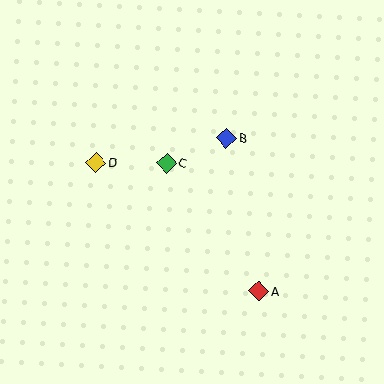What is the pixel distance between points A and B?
The distance between A and B is 157 pixels.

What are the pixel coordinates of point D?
Point D is at (96, 162).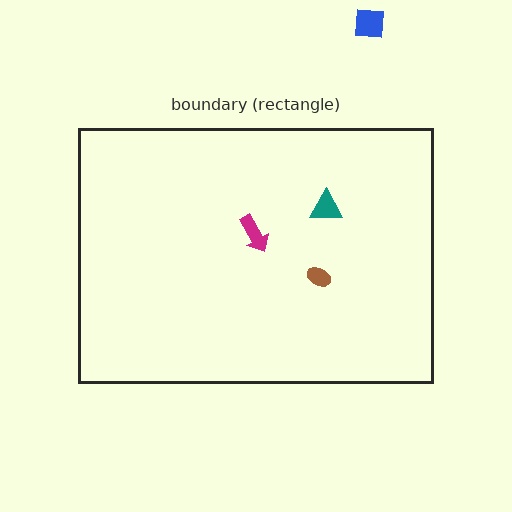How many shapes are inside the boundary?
3 inside, 1 outside.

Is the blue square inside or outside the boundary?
Outside.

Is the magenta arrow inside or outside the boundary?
Inside.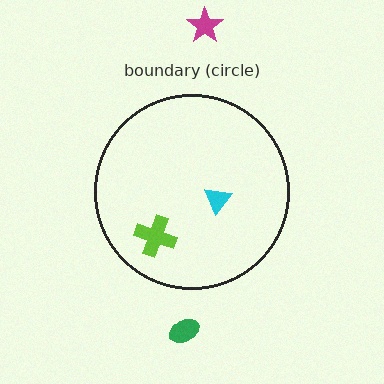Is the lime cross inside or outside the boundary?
Inside.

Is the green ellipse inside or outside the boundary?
Outside.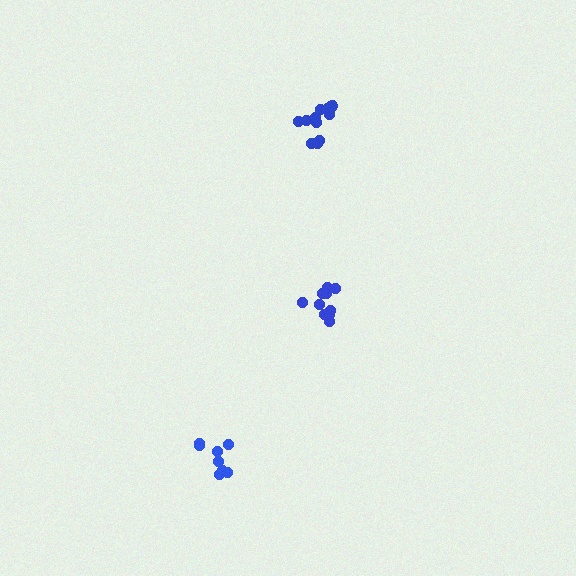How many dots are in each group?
Group 1: 10 dots, Group 2: 8 dots, Group 3: 12 dots (30 total).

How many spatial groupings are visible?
There are 3 spatial groupings.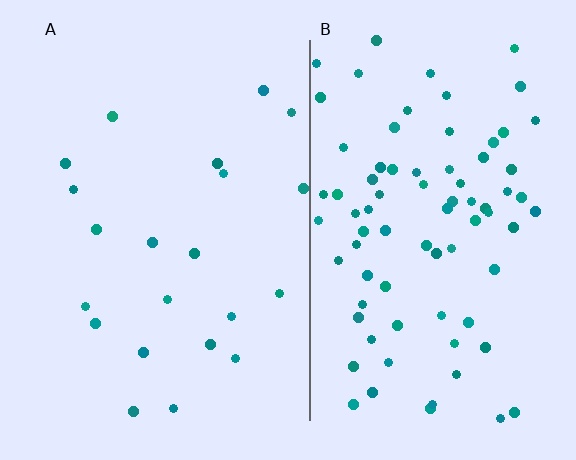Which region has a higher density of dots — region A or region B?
B (the right).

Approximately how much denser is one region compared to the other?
Approximately 3.8× — region B over region A.